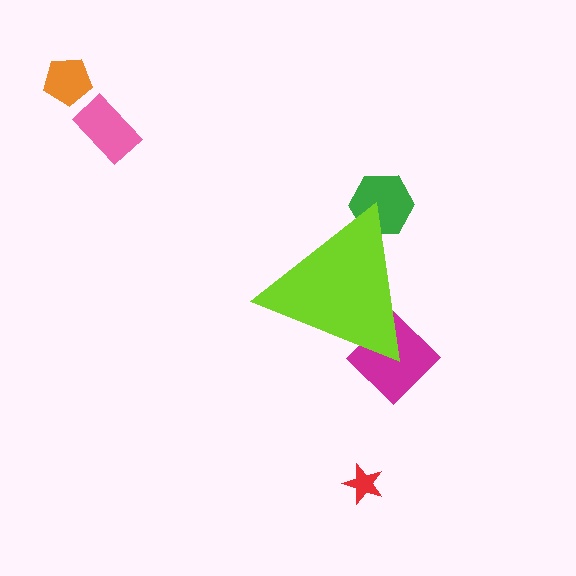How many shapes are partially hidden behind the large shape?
2 shapes are partially hidden.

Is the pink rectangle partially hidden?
No, the pink rectangle is fully visible.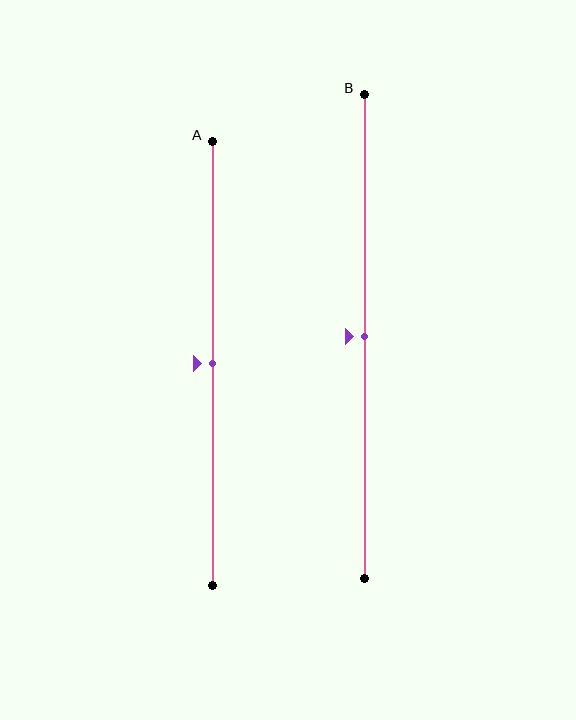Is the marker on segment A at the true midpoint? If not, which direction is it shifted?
Yes, the marker on segment A is at the true midpoint.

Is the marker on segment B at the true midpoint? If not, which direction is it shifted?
Yes, the marker on segment B is at the true midpoint.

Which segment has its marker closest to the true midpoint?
Segment A has its marker closest to the true midpoint.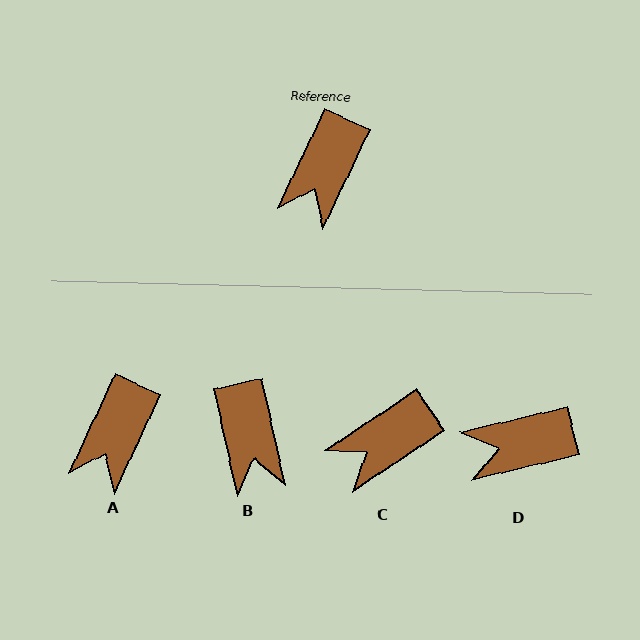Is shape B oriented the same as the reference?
No, it is off by about 38 degrees.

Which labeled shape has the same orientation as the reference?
A.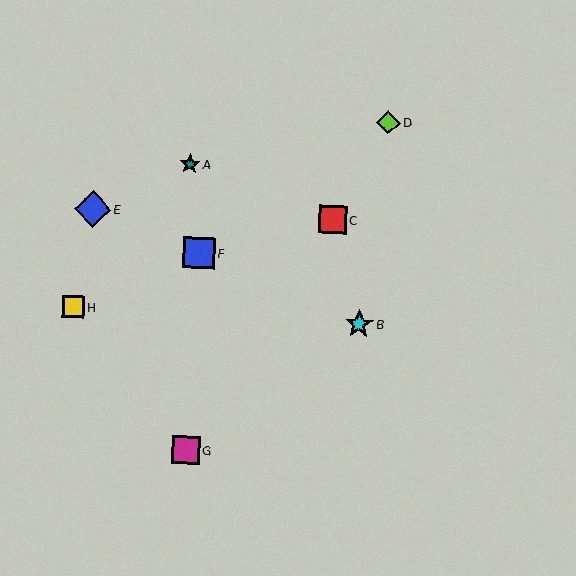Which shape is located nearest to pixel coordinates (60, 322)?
The yellow square (labeled H) at (73, 307) is nearest to that location.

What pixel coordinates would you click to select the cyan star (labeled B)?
Click at (359, 324) to select the cyan star B.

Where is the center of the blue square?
The center of the blue square is at (199, 253).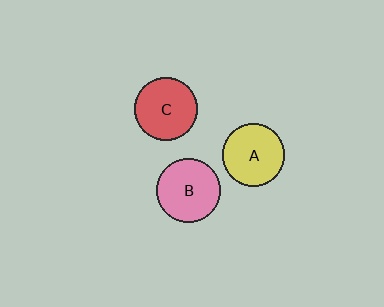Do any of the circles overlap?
No, none of the circles overlap.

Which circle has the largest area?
Circle B (pink).